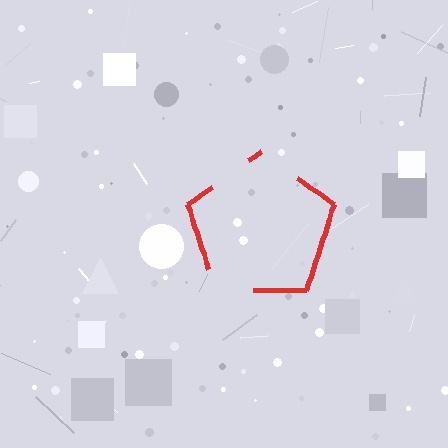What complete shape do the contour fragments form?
The contour fragments form a pentagon.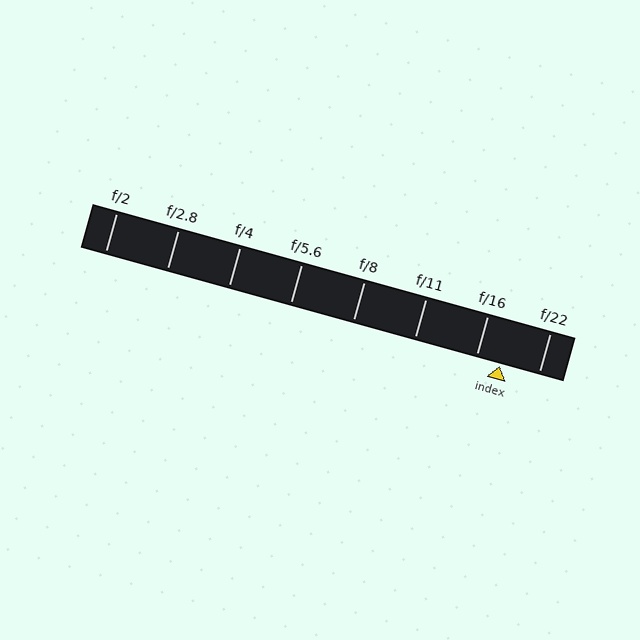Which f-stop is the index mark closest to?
The index mark is closest to f/16.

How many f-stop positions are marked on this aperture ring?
There are 8 f-stop positions marked.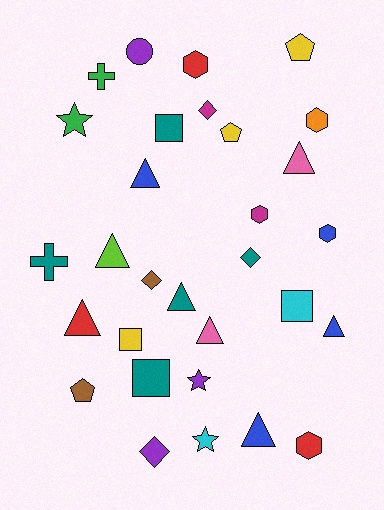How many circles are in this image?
There is 1 circle.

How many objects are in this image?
There are 30 objects.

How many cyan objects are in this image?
There are 2 cyan objects.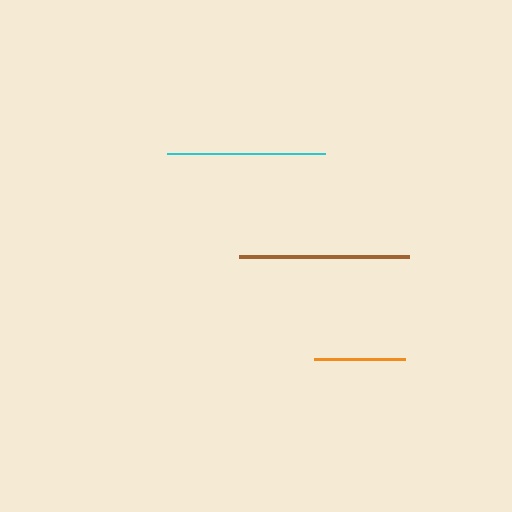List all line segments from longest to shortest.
From longest to shortest: brown, cyan, orange.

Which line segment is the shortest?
The orange line is the shortest at approximately 91 pixels.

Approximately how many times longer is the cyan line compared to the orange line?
The cyan line is approximately 1.7 times the length of the orange line.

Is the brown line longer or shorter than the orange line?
The brown line is longer than the orange line.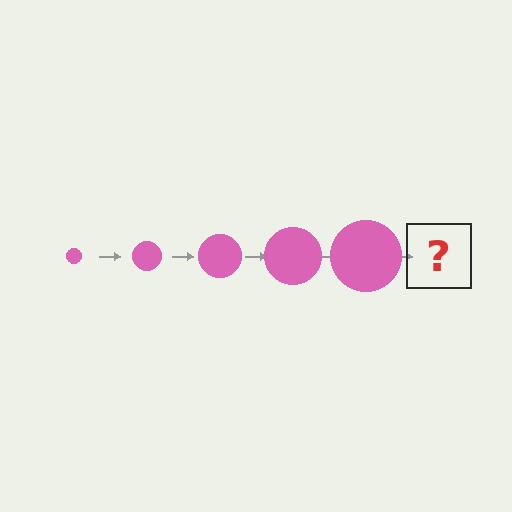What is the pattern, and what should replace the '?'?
The pattern is that the circle gets progressively larger each step. The '?' should be a pink circle, larger than the previous one.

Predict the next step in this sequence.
The next step is a pink circle, larger than the previous one.